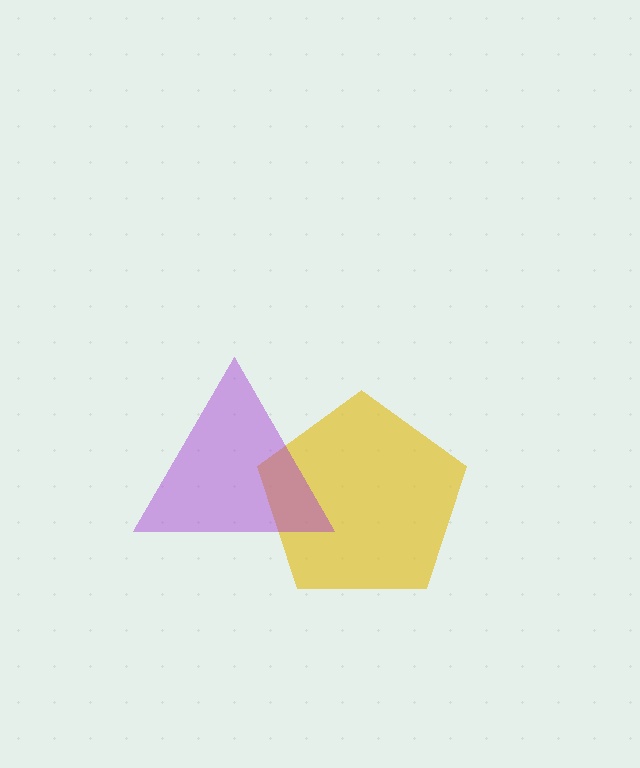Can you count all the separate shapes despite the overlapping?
Yes, there are 2 separate shapes.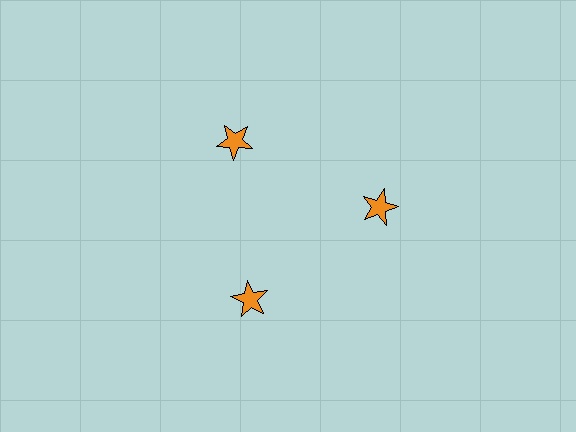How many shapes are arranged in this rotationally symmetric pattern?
There are 3 shapes, arranged in 3 groups of 1.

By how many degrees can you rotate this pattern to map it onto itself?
The pattern maps onto itself every 120 degrees of rotation.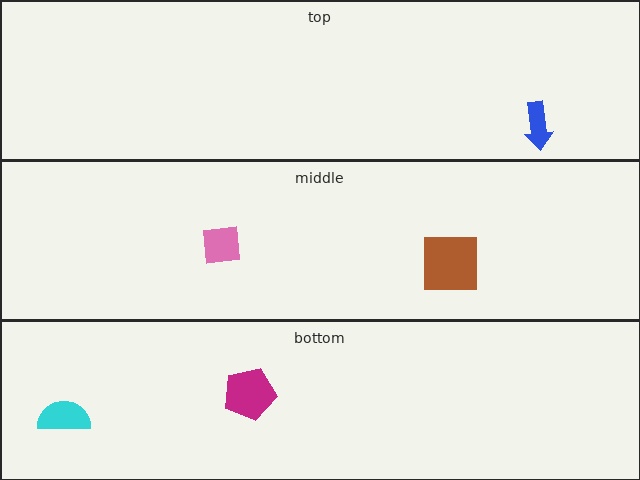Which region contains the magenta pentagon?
The bottom region.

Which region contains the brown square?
The middle region.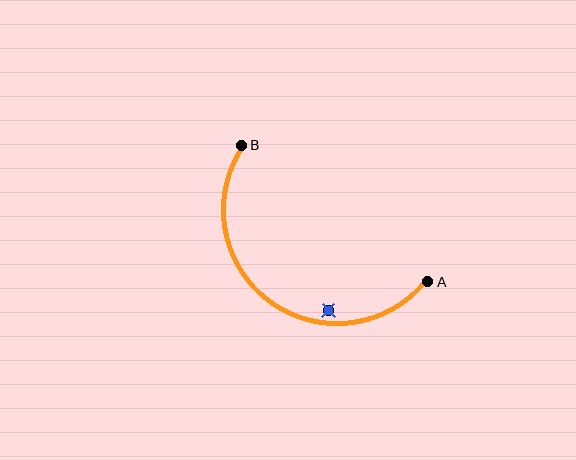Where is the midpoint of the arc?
The arc midpoint is the point on the curve farthest from the straight line joining A and B. It sits below and to the left of that line.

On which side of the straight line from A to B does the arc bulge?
The arc bulges below and to the left of the straight line connecting A and B.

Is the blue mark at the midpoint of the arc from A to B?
No — the blue mark does not lie on the arc at all. It sits slightly inside the curve.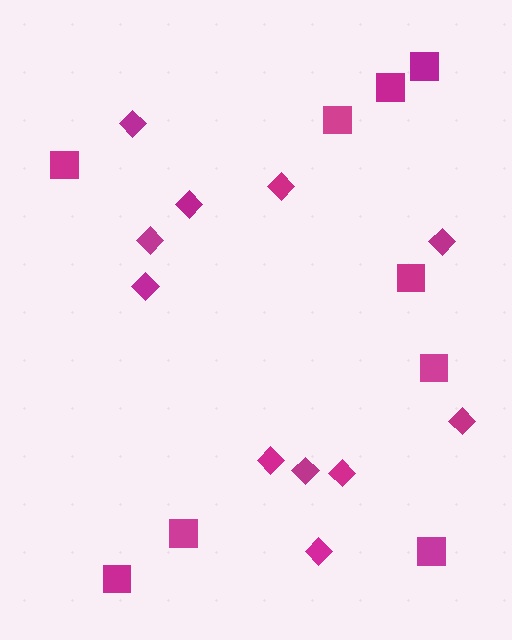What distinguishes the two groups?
There are 2 groups: one group of squares (9) and one group of diamonds (11).